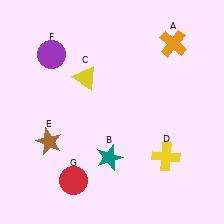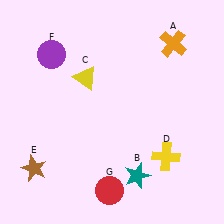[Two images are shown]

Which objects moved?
The objects that moved are: the teal star (B), the brown star (E), the red circle (G).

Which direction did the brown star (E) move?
The brown star (E) moved down.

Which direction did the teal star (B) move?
The teal star (B) moved right.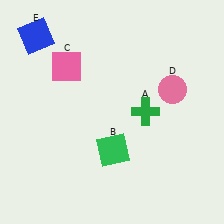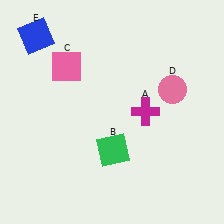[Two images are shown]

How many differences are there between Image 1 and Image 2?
There is 1 difference between the two images.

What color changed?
The cross (A) changed from green in Image 1 to magenta in Image 2.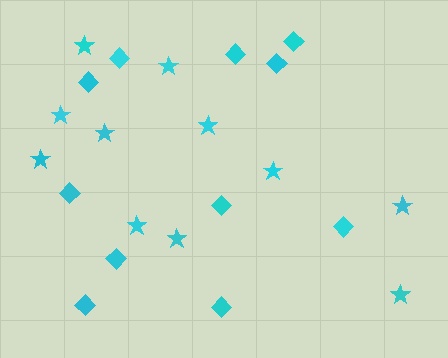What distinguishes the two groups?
There are 2 groups: one group of stars (11) and one group of diamonds (11).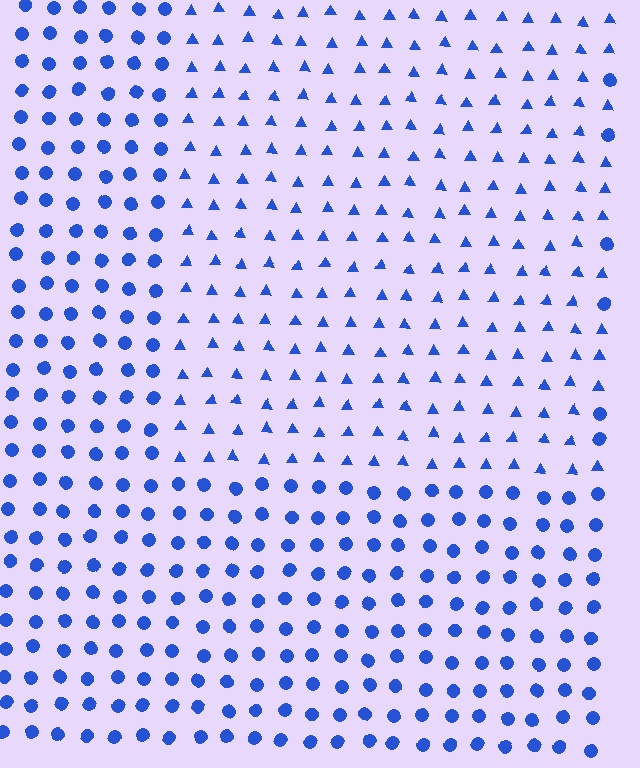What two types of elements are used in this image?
The image uses triangles inside the rectangle region and circles outside it.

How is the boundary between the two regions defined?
The boundary is defined by a change in element shape: triangles inside vs. circles outside. All elements share the same color and spacing.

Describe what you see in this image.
The image is filled with small blue elements arranged in a uniform grid. A rectangle-shaped region contains triangles, while the surrounding area contains circles. The boundary is defined purely by the change in element shape.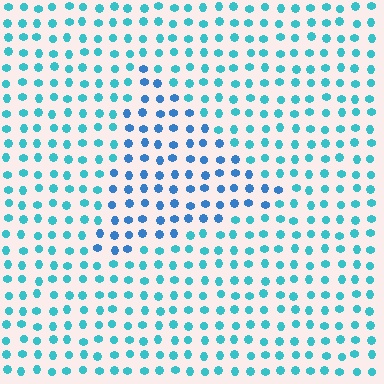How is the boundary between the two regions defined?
The boundary is defined purely by a slight shift in hue (about 28 degrees). Spacing, size, and orientation are identical on both sides.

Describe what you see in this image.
The image is filled with small cyan elements in a uniform arrangement. A triangle-shaped region is visible where the elements are tinted to a slightly different hue, forming a subtle color boundary.